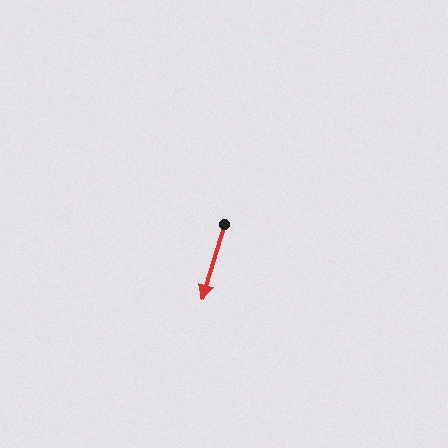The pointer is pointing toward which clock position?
Roughly 7 o'clock.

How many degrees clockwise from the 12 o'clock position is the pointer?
Approximately 197 degrees.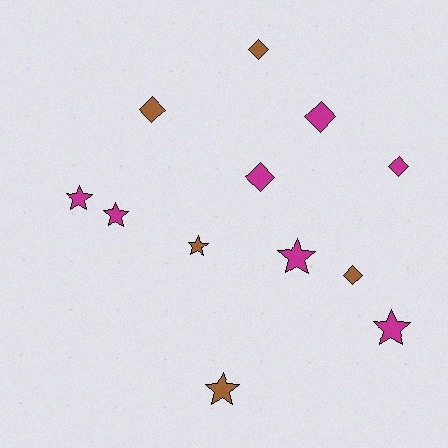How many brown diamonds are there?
There are 3 brown diamonds.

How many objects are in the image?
There are 12 objects.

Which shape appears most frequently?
Diamond, with 6 objects.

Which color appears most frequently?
Magenta, with 7 objects.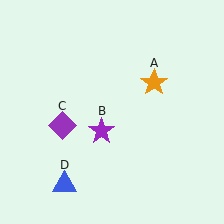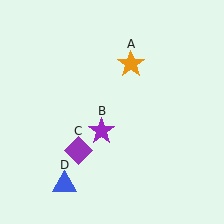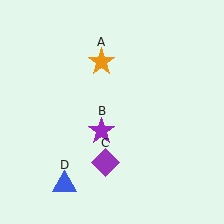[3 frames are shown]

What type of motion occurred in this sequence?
The orange star (object A), purple diamond (object C) rotated counterclockwise around the center of the scene.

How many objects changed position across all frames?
2 objects changed position: orange star (object A), purple diamond (object C).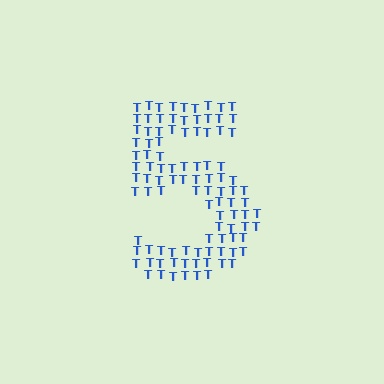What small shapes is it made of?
It is made of small letter T's.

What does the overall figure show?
The overall figure shows the digit 5.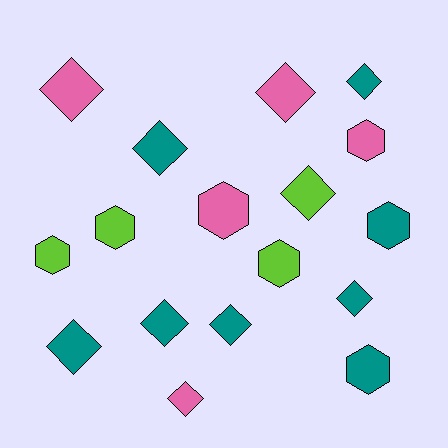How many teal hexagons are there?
There are 2 teal hexagons.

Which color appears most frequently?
Teal, with 8 objects.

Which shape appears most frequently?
Diamond, with 10 objects.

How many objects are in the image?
There are 17 objects.